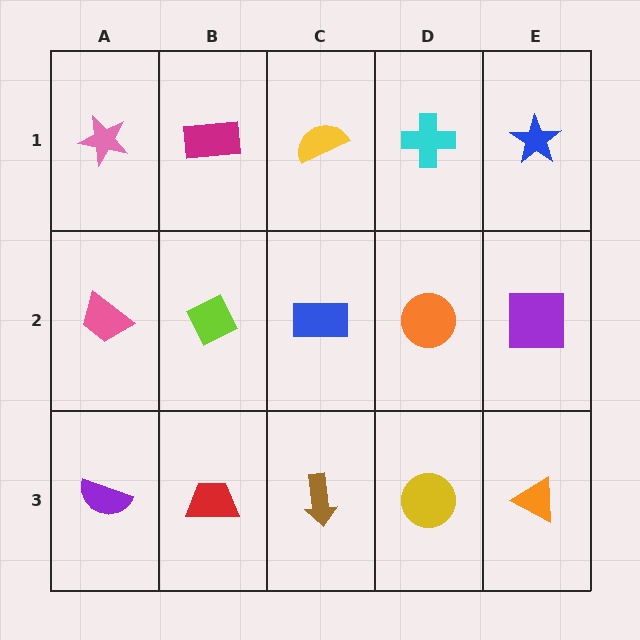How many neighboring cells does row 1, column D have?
3.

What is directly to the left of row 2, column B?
A pink trapezoid.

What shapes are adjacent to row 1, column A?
A pink trapezoid (row 2, column A), a magenta rectangle (row 1, column B).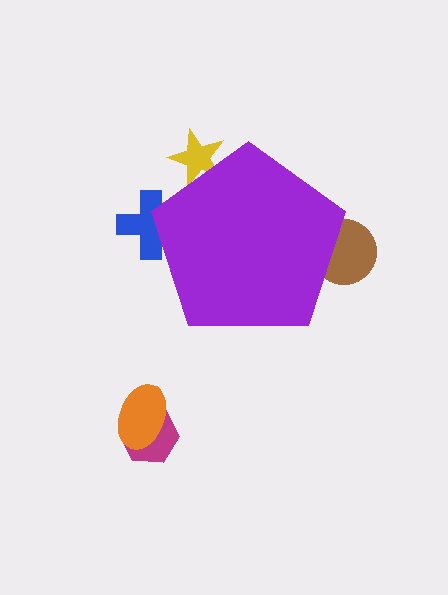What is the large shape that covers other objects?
A purple pentagon.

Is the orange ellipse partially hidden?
No, the orange ellipse is fully visible.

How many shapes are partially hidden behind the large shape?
3 shapes are partially hidden.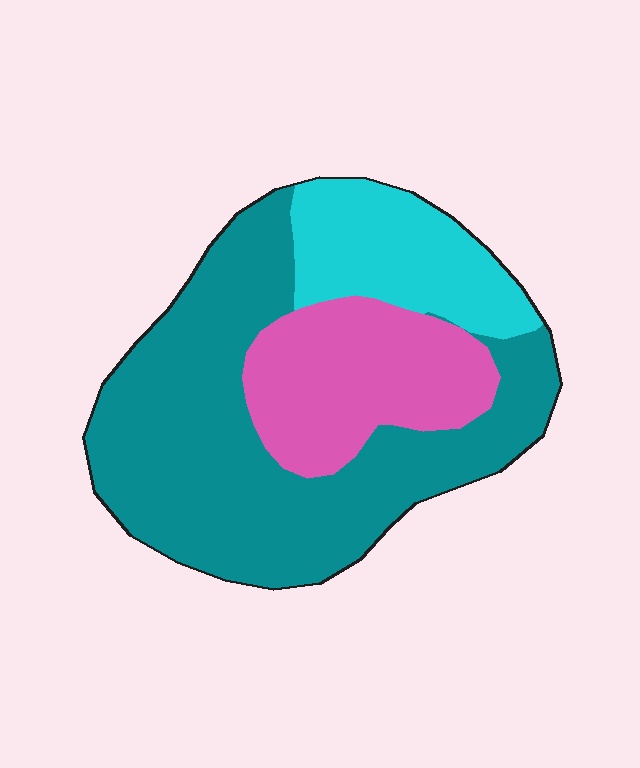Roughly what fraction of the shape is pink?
Pink covers roughly 25% of the shape.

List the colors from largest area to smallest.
From largest to smallest: teal, pink, cyan.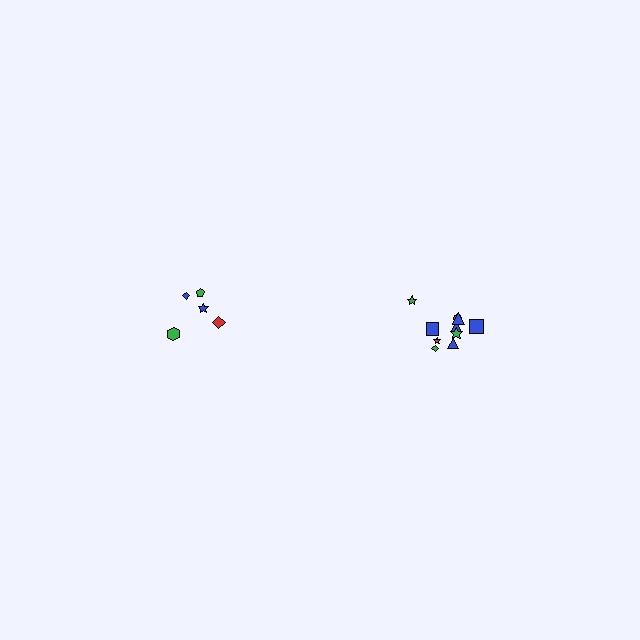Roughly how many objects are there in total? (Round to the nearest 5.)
Roughly 15 objects in total.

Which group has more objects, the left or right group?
The right group.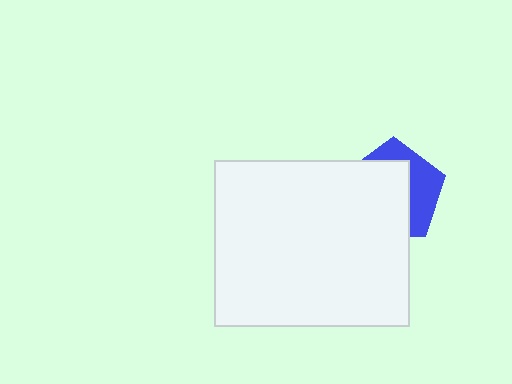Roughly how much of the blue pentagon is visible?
A small part of it is visible (roughly 38%).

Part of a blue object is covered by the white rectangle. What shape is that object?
It is a pentagon.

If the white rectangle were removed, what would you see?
You would see the complete blue pentagon.